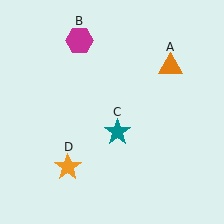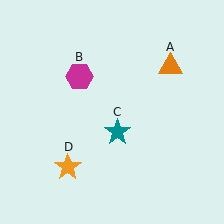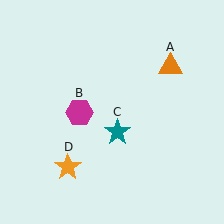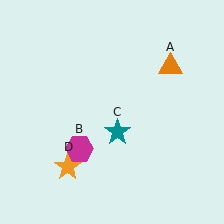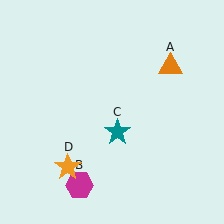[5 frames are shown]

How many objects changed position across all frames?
1 object changed position: magenta hexagon (object B).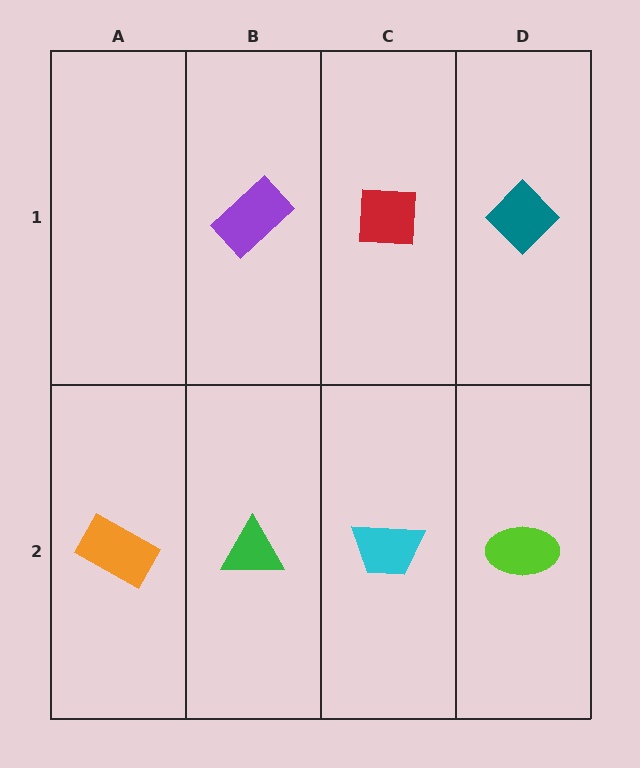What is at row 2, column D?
A lime ellipse.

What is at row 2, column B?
A green triangle.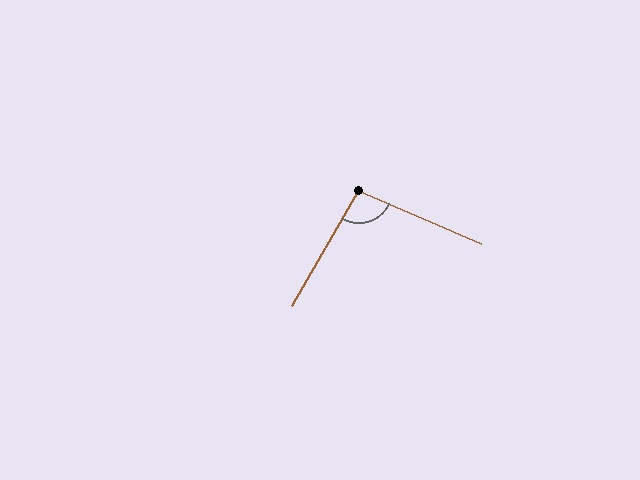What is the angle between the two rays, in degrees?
Approximately 97 degrees.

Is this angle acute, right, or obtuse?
It is obtuse.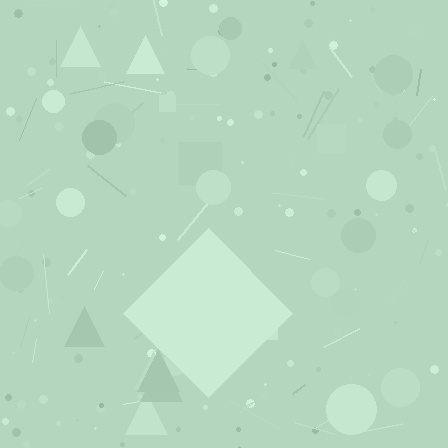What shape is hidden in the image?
A diamond is hidden in the image.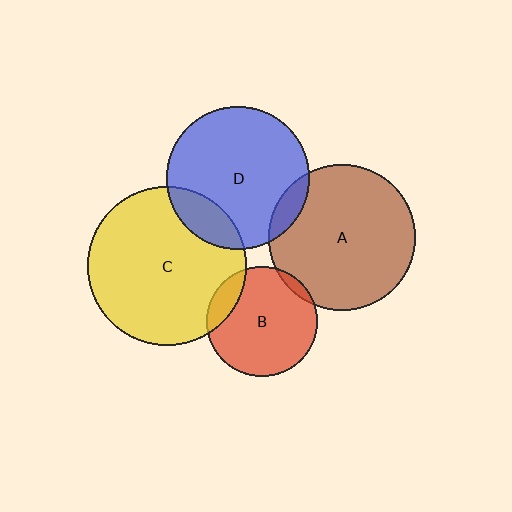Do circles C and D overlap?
Yes.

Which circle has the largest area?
Circle C (yellow).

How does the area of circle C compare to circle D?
Approximately 1.2 times.